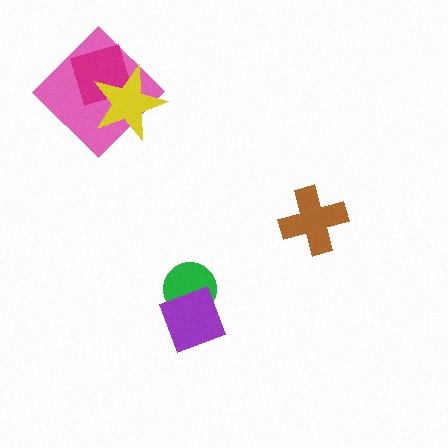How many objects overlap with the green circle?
1 object overlaps with the green circle.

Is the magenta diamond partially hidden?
Yes, it is partially covered by another shape.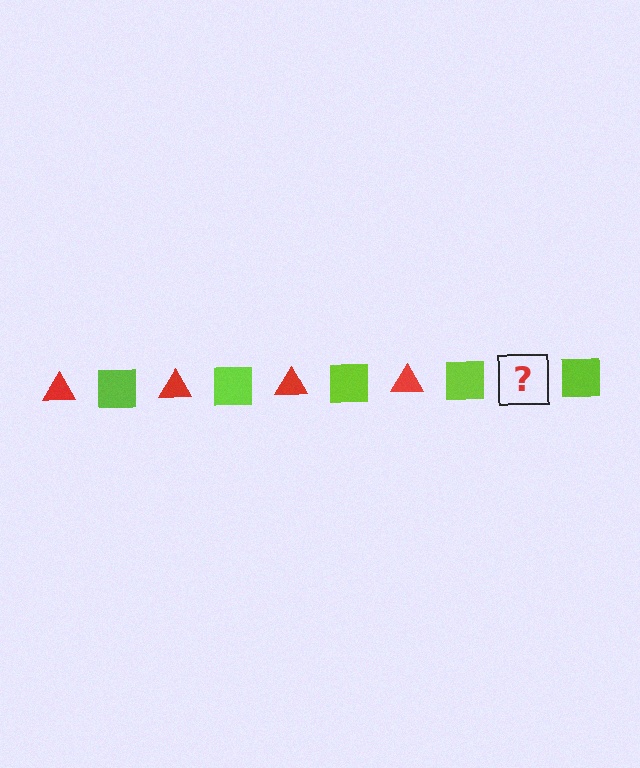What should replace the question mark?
The question mark should be replaced with a red triangle.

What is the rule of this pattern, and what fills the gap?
The rule is that the pattern alternates between red triangle and lime square. The gap should be filled with a red triangle.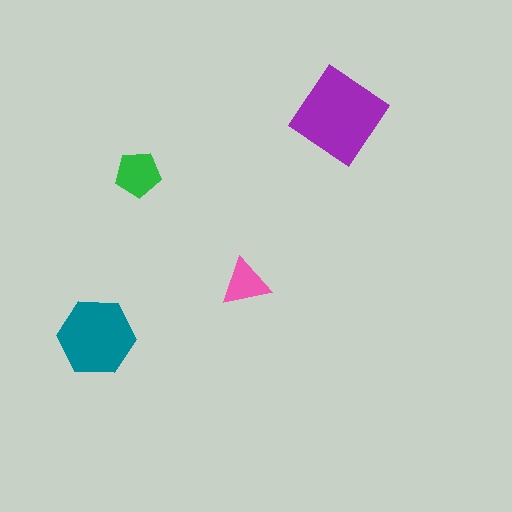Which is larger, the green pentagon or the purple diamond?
The purple diamond.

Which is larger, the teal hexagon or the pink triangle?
The teal hexagon.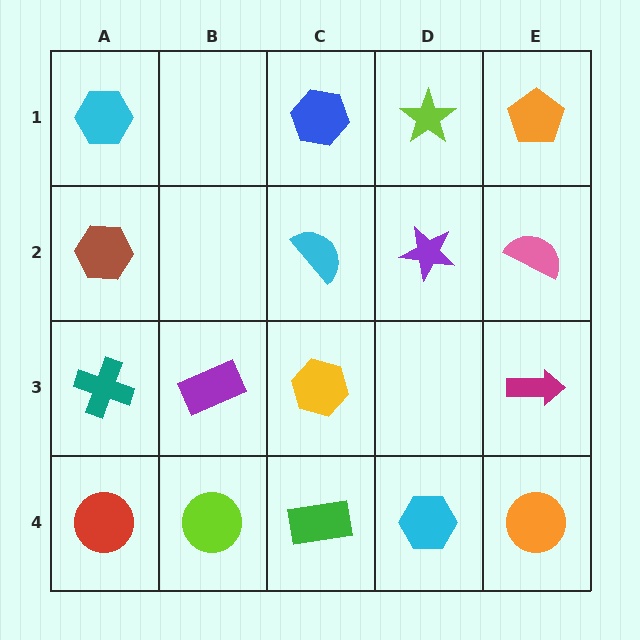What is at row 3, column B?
A purple rectangle.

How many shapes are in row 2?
4 shapes.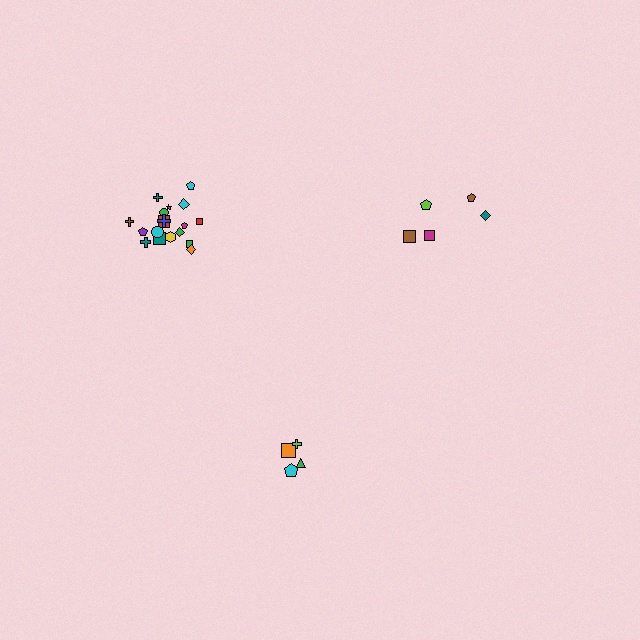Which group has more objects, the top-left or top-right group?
The top-left group.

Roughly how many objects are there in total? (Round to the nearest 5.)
Roughly 25 objects in total.